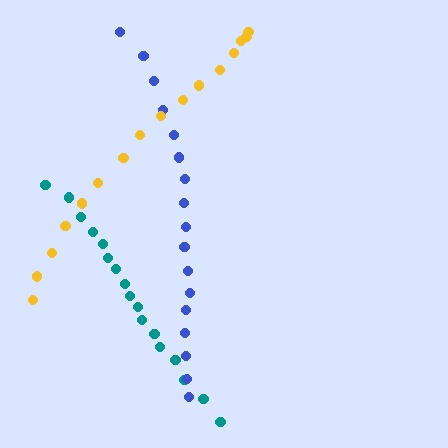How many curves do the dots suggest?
There are 3 distinct paths.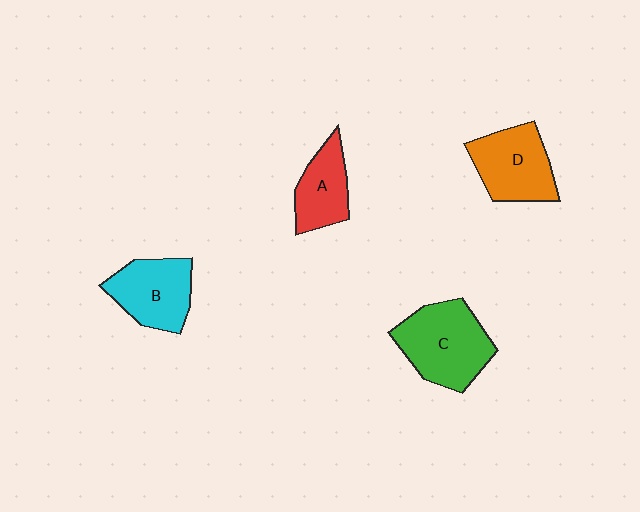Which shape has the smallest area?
Shape A (red).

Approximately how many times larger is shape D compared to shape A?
Approximately 1.3 times.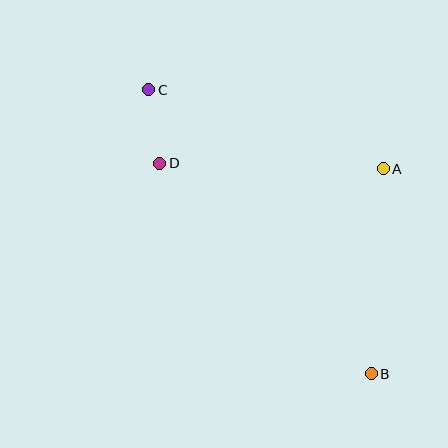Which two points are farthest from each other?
Points B and C are farthest from each other.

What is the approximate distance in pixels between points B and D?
The distance between B and D is approximately 298 pixels.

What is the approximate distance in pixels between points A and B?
The distance between A and B is approximately 205 pixels.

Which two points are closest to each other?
Points C and D are closest to each other.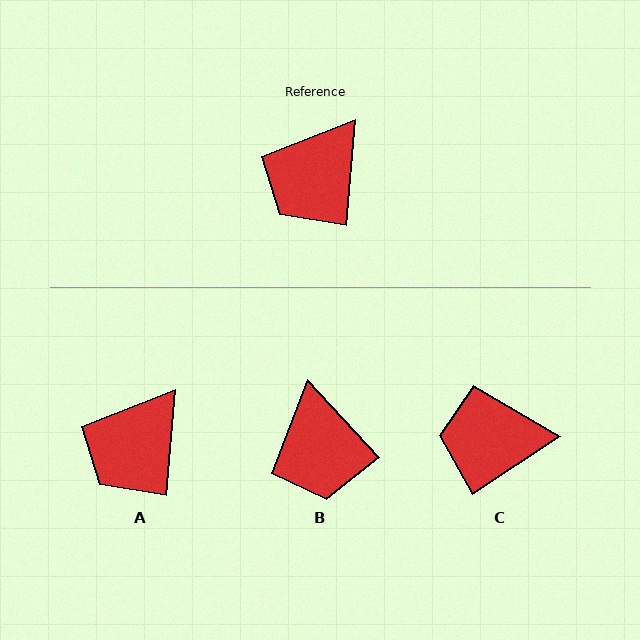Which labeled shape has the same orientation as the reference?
A.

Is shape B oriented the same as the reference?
No, it is off by about 48 degrees.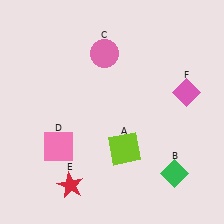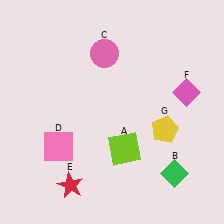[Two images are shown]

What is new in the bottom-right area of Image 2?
A yellow pentagon (G) was added in the bottom-right area of Image 2.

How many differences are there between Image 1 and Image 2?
There is 1 difference between the two images.